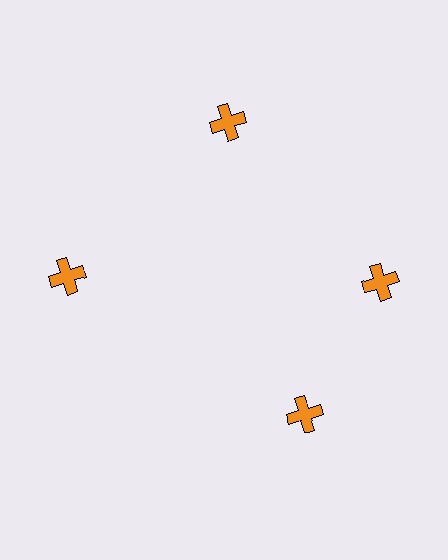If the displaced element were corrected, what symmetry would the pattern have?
It would have 4-fold rotational symmetry — the pattern would map onto itself every 90 degrees.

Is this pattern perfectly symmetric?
No. The 4 orange crosses are arranged in a ring, but one element near the 6 o'clock position is rotated out of alignment along the ring, breaking the 4-fold rotational symmetry.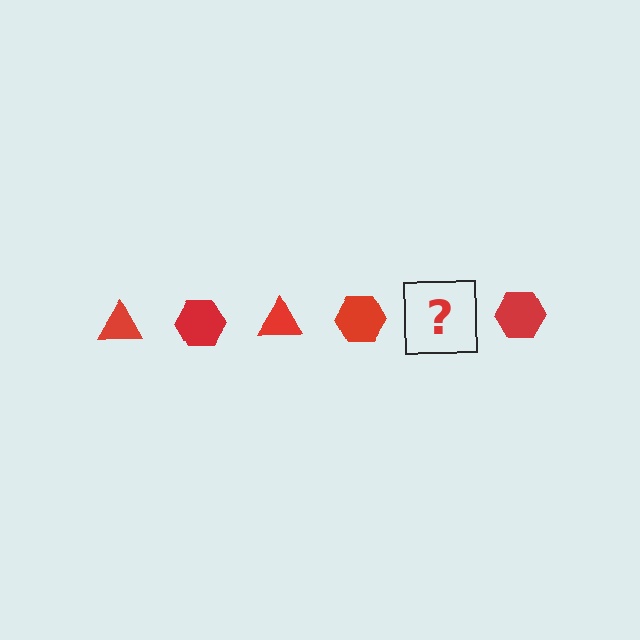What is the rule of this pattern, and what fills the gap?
The rule is that the pattern cycles through triangle, hexagon shapes in red. The gap should be filled with a red triangle.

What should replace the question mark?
The question mark should be replaced with a red triangle.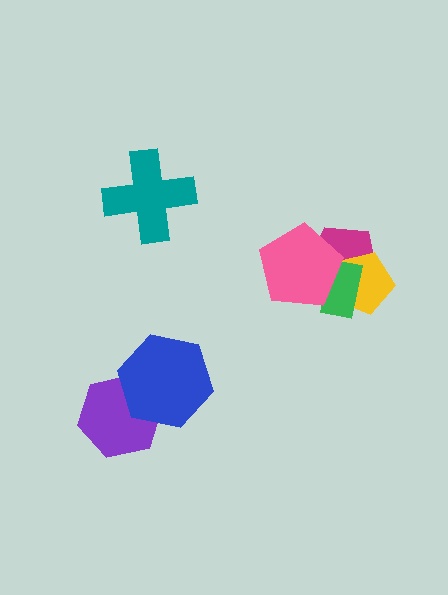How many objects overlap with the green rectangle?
3 objects overlap with the green rectangle.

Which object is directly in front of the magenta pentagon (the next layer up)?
The yellow pentagon is directly in front of the magenta pentagon.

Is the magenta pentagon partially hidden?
Yes, it is partially covered by another shape.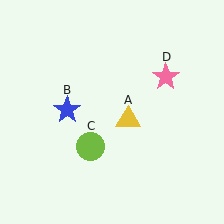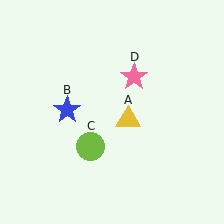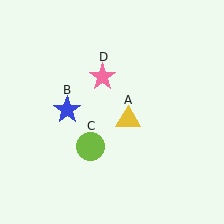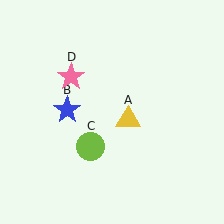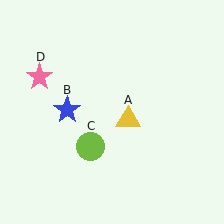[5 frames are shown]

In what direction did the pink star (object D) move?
The pink star (object D) moved left.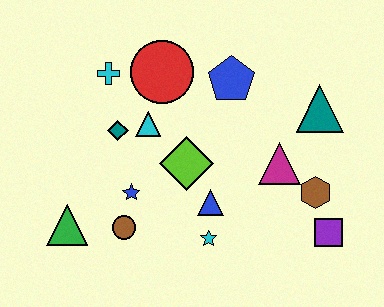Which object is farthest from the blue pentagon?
The green triangle is farthest from the blue pentagon.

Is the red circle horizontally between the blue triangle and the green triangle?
Yes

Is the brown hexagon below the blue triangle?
No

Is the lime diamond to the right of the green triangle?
Yes